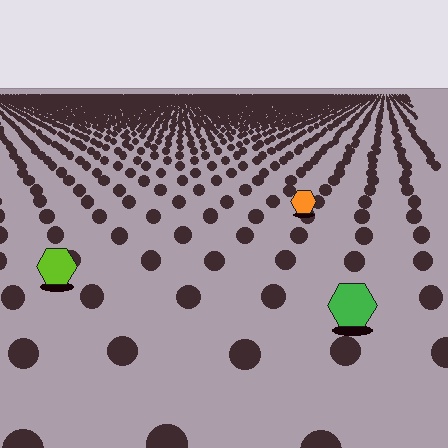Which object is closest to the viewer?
The green hexagon is closest. The texture marks near it are larger and more spread out.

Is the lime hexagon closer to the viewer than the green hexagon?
No. The green hexagon is closer — you can tell from the texture gradient: the ground texture is coarser near it.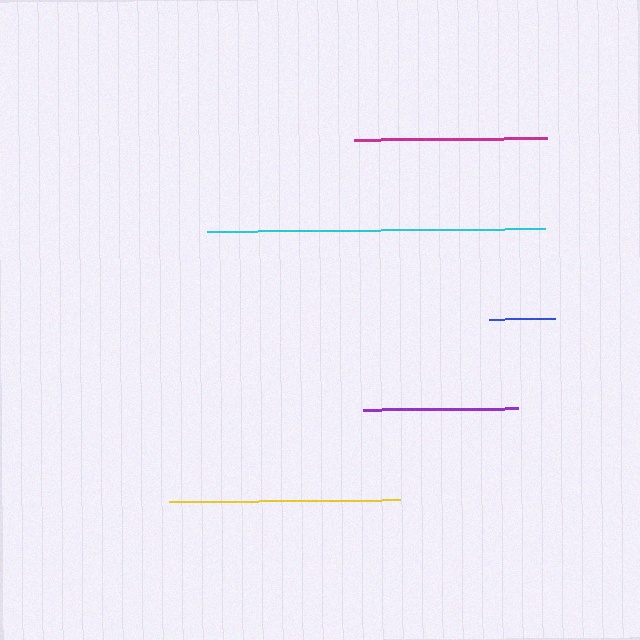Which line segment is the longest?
The cyan line is the longest at approximately 337 pixels.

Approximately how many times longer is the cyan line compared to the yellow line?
The cyan line is approximately 1.5 times the length of the yellow line.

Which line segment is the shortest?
The blue line is the shortest at approximately 67 pixels.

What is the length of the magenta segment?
The magenta segment is approximately 193 pixels long.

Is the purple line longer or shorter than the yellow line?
The yellow line is longer than the purple line.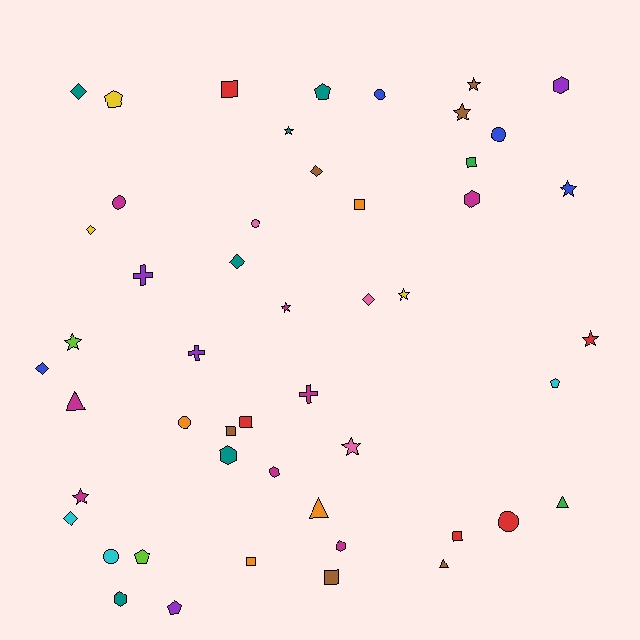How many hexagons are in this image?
There are 6 hexagons.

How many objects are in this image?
There are 50 objects.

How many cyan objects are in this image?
There are 3 cyan objects.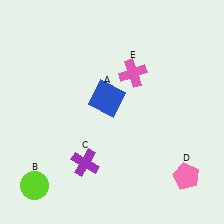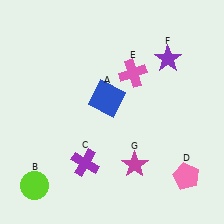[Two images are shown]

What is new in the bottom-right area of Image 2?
A magenta star (G) was added in the bottom-right area of Image 2.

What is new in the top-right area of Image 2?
A purple star (F) was added in the top-right area of Image 2.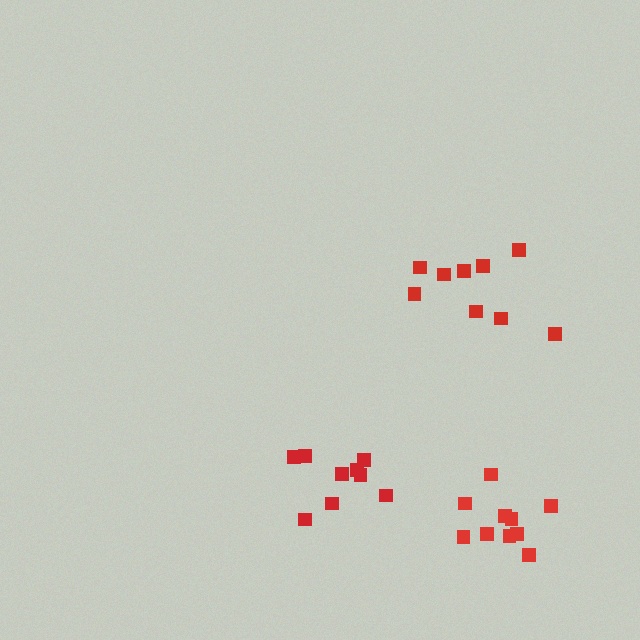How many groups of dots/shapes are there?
There are 3 groups.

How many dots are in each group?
Group 1: 9 dots, Group 2: 9 dots, Group 3: 10 dots (28 total).